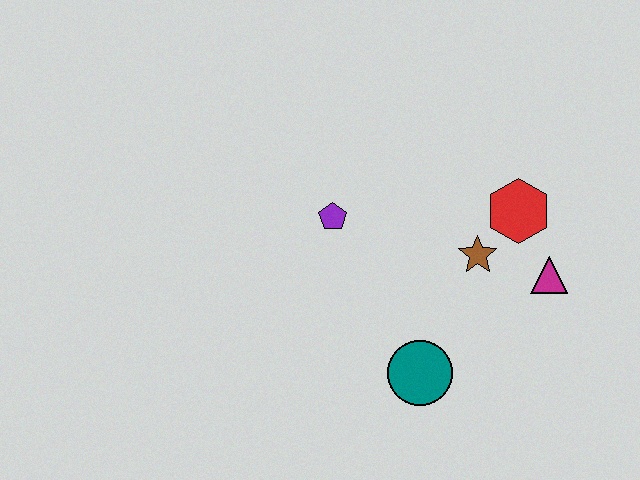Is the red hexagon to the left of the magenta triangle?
Yes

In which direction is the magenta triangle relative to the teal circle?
The magenta triangle is to the right of the teal circle.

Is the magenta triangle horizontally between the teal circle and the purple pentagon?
No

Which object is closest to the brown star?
The red hexagon is closest to the brown star.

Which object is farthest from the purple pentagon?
The magenta triangle is farthest from the purple pentagon.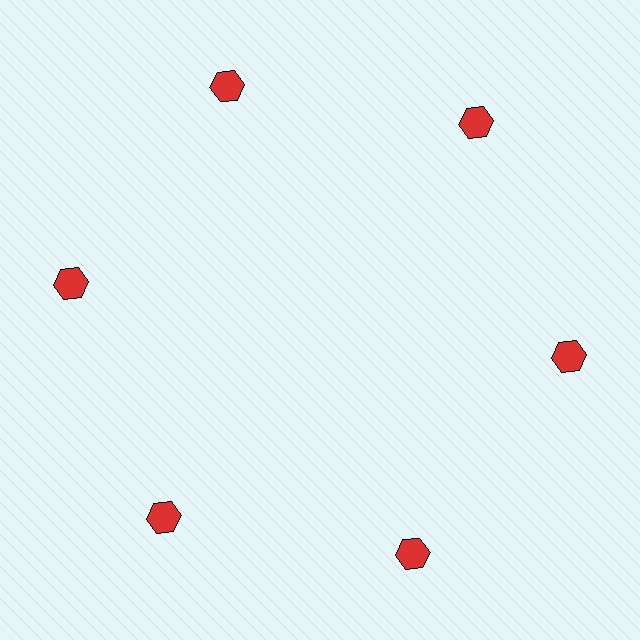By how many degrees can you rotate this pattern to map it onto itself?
The pattern maps onto itself every 60 degrees of rotation.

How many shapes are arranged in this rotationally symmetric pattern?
There are 6 shapes, arranged in 6 groups of 1.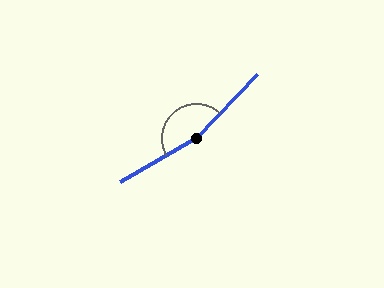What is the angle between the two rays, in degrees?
Approximately 164 degrees.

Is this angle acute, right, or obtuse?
It is obtuse.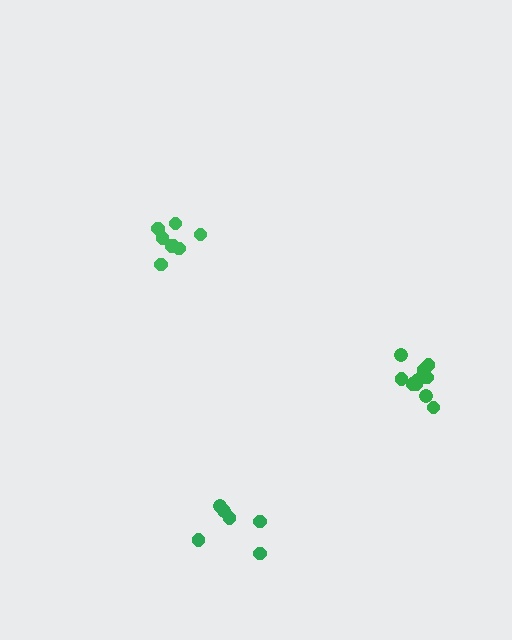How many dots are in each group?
Group 1: 10 dots, Group 2: 8 dots, Group 3: 6 dots (24 total).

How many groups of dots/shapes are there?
There are 3 groups.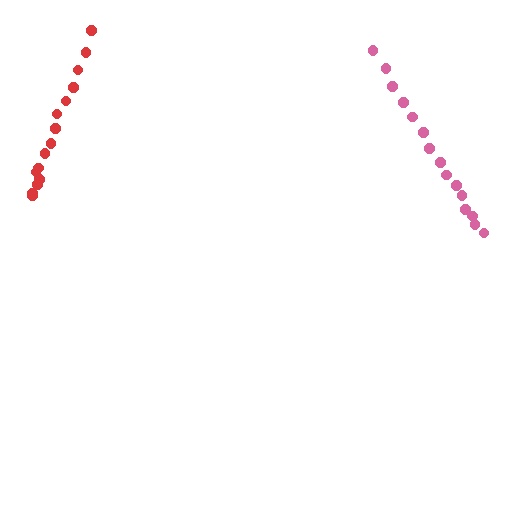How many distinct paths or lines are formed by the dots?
There are 2 distinct paths.